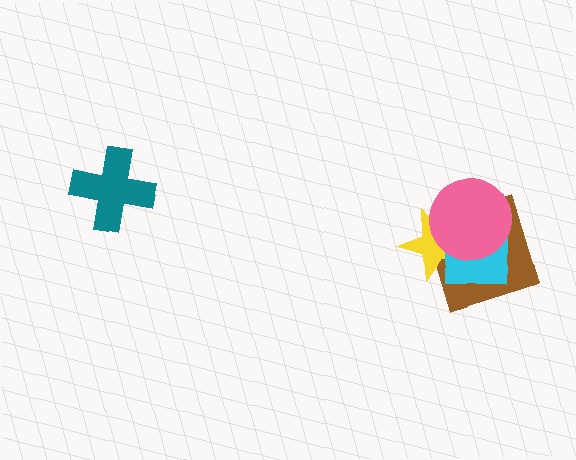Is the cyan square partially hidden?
Yes, it is partially covered by another shape.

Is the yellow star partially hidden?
Yes, it is partially covered by another shape.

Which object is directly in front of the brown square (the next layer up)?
The yellow star is directly in front of the brown square.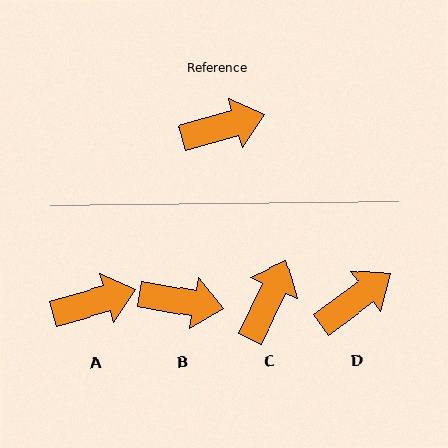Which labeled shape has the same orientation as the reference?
A.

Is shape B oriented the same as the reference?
No, it is off by about 27 degrees.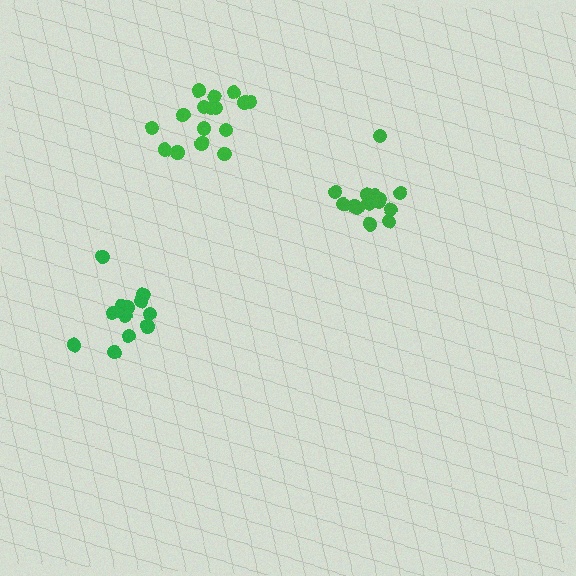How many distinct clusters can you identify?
There are 3 distinct clusters.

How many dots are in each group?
Group 1: 14 dots, Group 2: 15 dots, Group 3: 16 dots (45 total).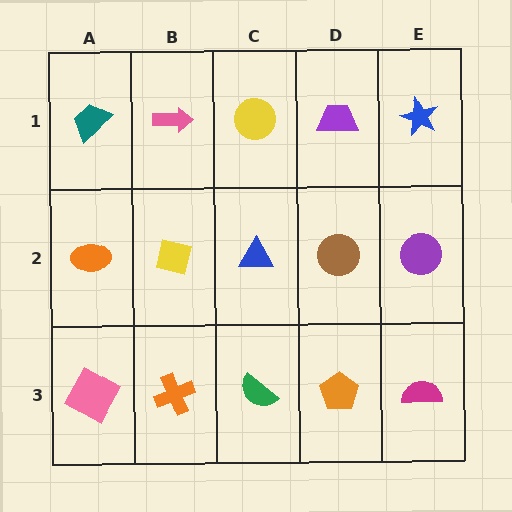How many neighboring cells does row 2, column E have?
3.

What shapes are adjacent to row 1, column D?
A brown circle (row 2, column D), a yellow circle (row 1, column C), a blue star (row 1, column E).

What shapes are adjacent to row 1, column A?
An orange ellipse (row 2, column A), a pink arrow (row 1, column B).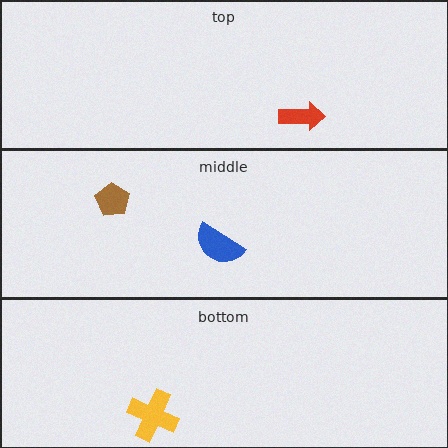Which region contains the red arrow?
The top region.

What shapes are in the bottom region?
The yellow cross.